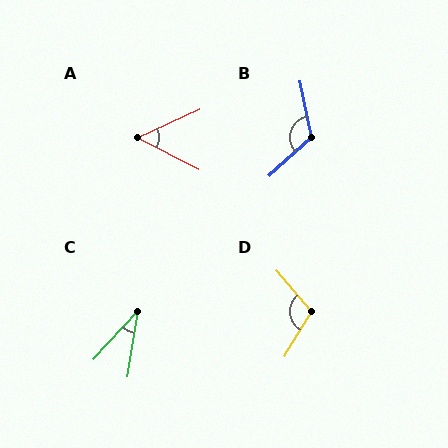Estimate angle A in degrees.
Approximately 52 degrees.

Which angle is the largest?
B, at approximately 121 degrees.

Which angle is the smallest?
C, at approximately 33 degrees.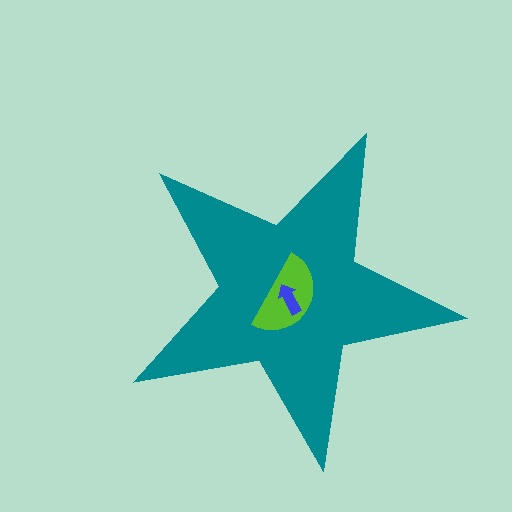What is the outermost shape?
The teal star.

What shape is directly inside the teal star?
The lime semicircle.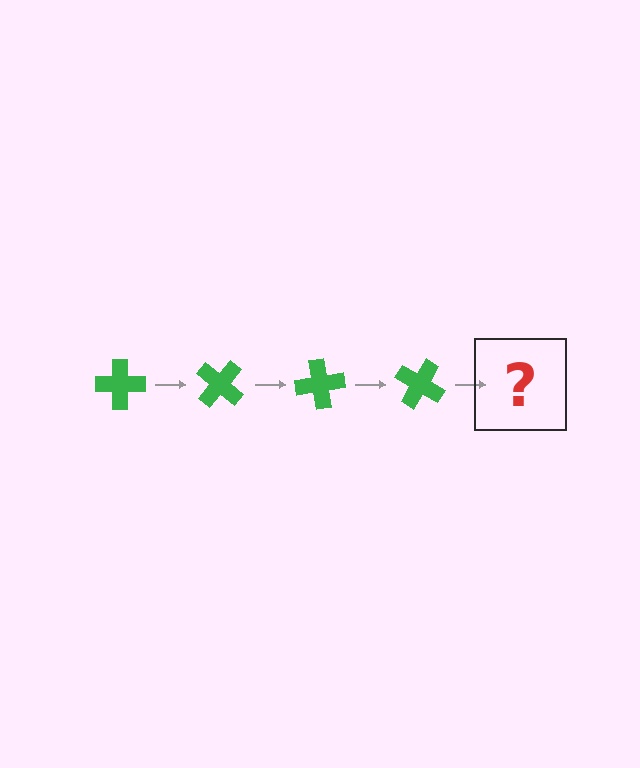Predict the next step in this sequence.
The next step is a green cross rotated 160 degrees.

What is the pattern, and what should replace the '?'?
The pattern is that the cross rotates 40 degrees each step. The '?' should be a green cross rotated 160 degrees.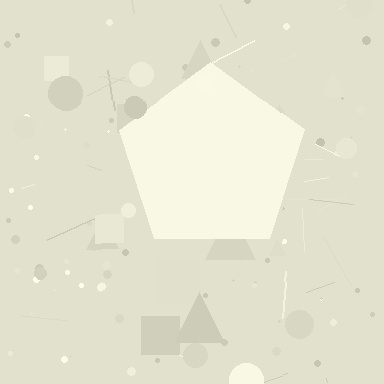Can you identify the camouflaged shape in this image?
The camouflaged shape is a pentagon.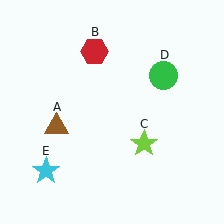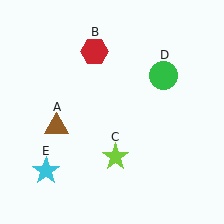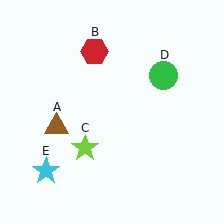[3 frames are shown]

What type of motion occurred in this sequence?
The lime star (object C) rotated clockwise around the center of the scene.